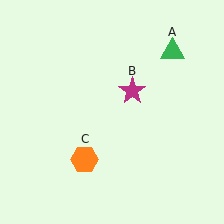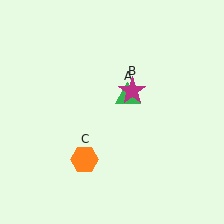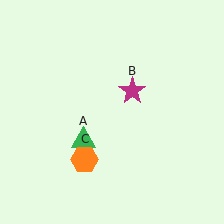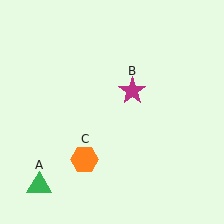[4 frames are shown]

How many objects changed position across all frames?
1 object changed position: green triangle (object A).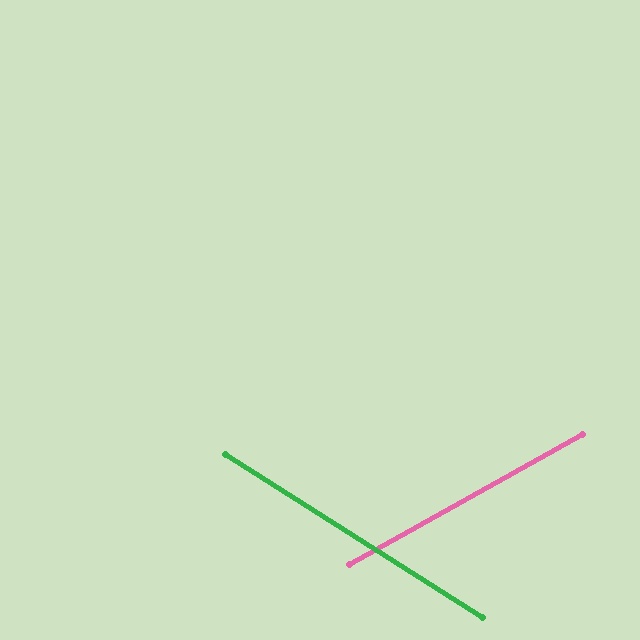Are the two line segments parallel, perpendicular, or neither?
Neither parallel nor perpendicular — they differ by about 61°.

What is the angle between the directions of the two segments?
Approximately 61 degrees.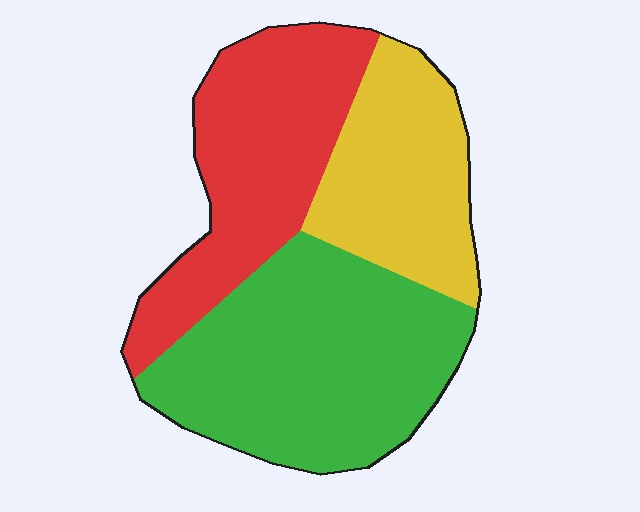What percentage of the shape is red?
Red covers roughly 30% of the shape.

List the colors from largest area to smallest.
From largest to smallest: green, red, yellow.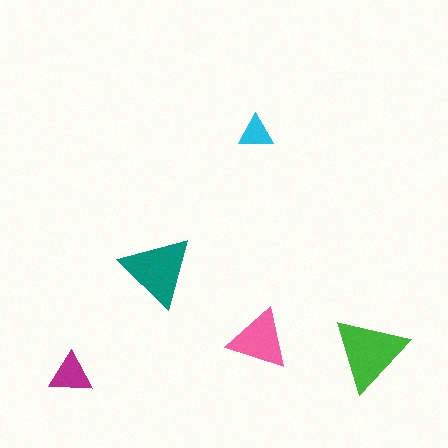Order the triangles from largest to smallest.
the green one, the teal one, the pink one, the magenta one, the cyan one.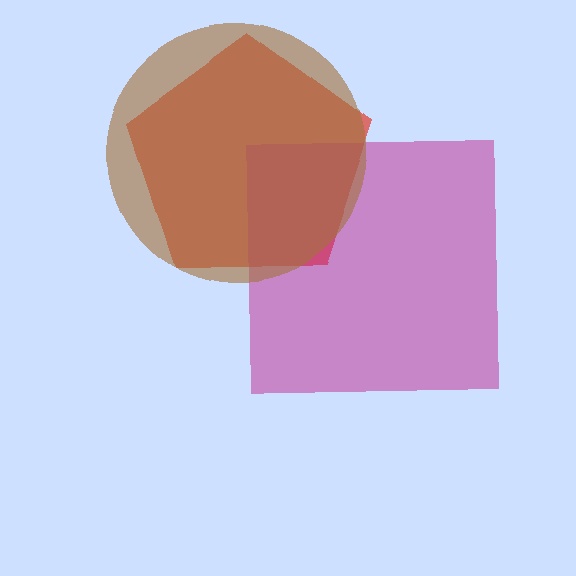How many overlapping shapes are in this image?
There are 3 overlapping shapes in the image.